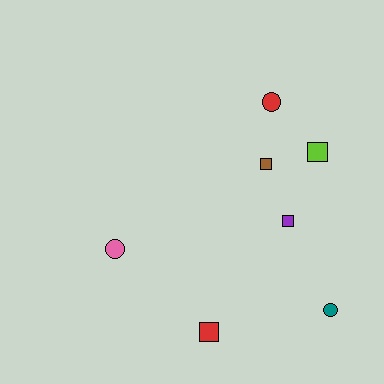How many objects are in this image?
There are 7 objects.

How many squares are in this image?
There are 4 squares.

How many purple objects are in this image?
There is 1 purple object.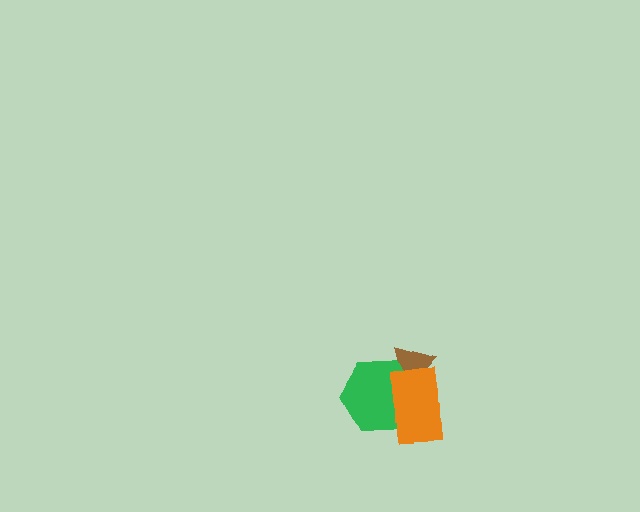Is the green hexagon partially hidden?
Yes, it is partially covered by another shape.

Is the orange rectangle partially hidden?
No, no other shape covers it.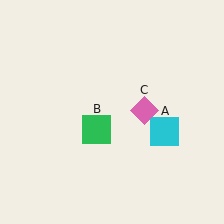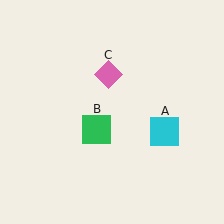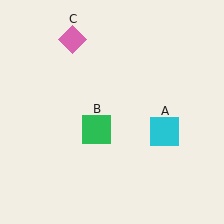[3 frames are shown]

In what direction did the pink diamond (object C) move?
The pink diamond (object C) moved up and to the left.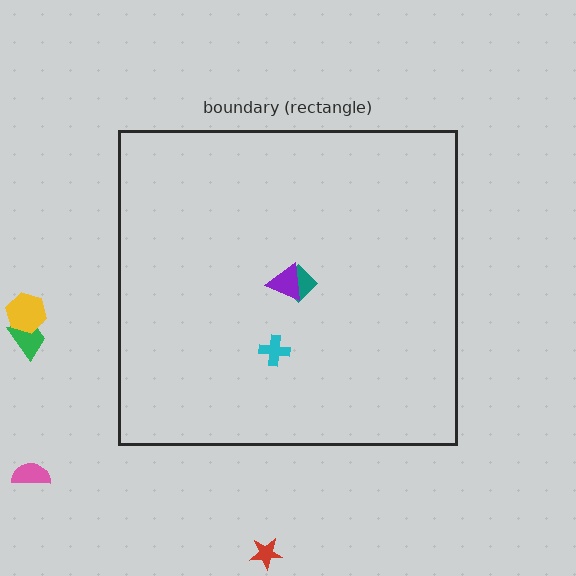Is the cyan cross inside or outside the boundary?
Inside.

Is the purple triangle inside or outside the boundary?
Inside.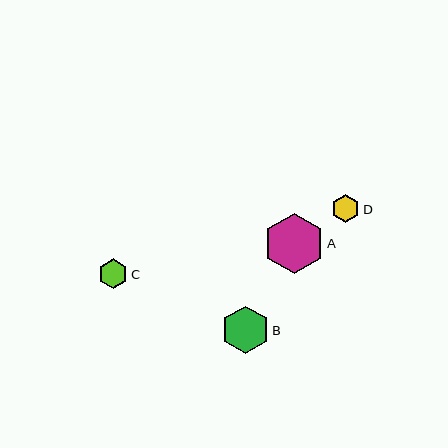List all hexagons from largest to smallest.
From largest to smallest: A, B, C, D.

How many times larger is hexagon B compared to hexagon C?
Hexagon B is approximately 1.6 times the size of hexagon C.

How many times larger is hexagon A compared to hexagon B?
Hexagon A is approximately 1.3 times the size of hexagon B.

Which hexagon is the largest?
Hexagon A is the largest with a size of approximately 61 pixels.